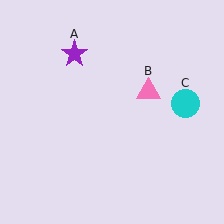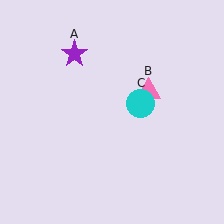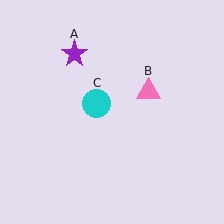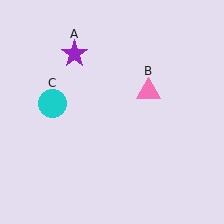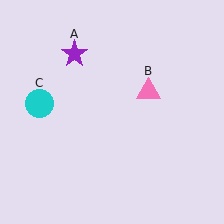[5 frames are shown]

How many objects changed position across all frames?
1 object changed position: cyan circle (object C).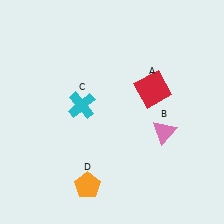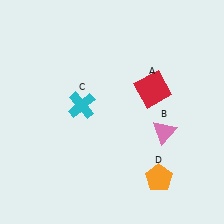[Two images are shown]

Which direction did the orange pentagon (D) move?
The orange pentagon (D) moved right.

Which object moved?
The orange pentagon (D) moved right.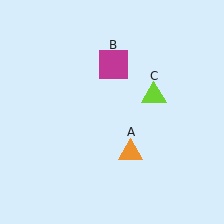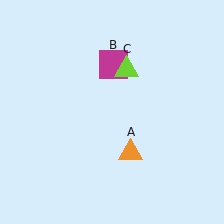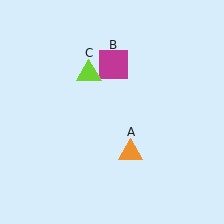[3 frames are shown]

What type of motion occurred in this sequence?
The lime triangle (object C) rotated counterclockwise around the center of the scene.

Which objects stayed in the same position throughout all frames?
Orange triangle (object A) and magenta square (object B) remained stationary.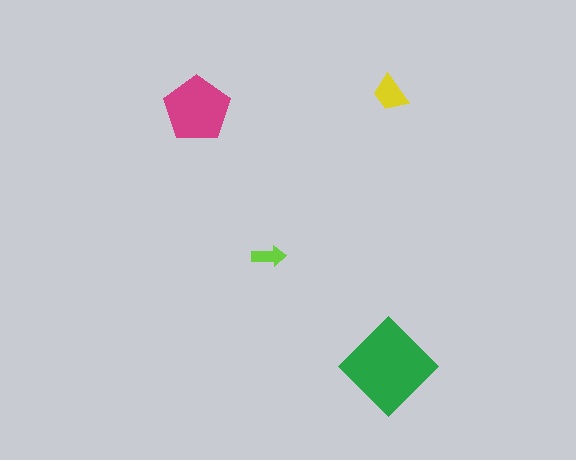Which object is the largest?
The green diamond.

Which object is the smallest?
The lime arrow.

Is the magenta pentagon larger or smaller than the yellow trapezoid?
Larger.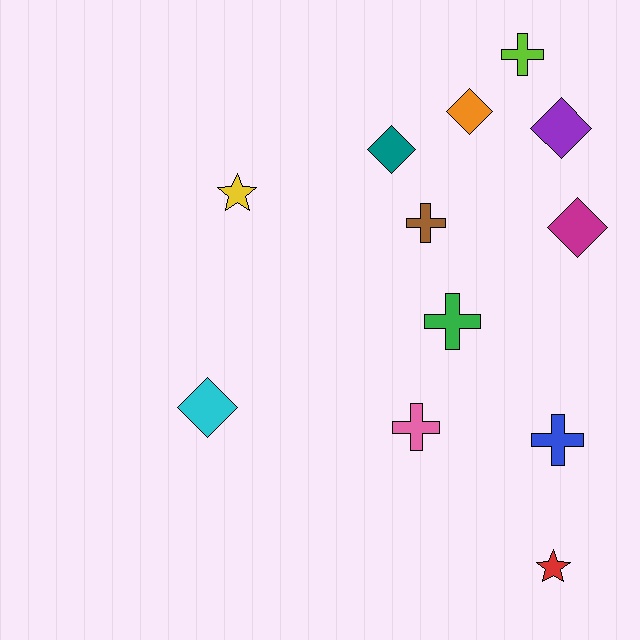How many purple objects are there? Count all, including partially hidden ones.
There is 1 purple object.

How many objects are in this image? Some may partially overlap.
There are 12 objects.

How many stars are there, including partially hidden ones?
There are 2 stars.